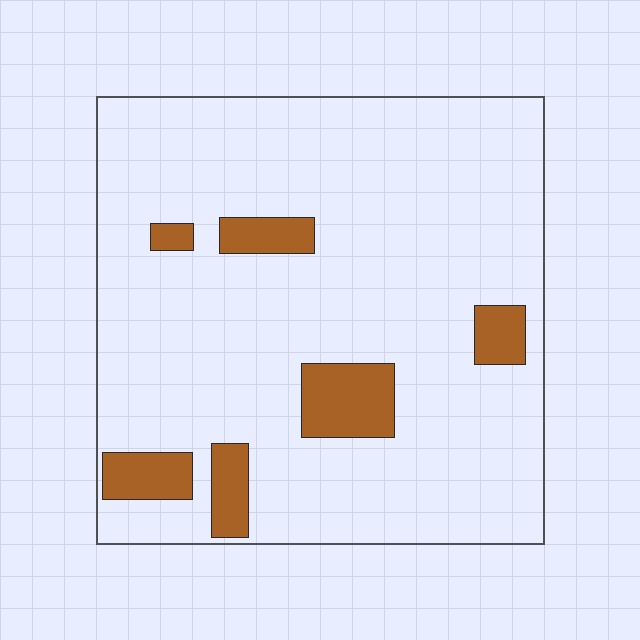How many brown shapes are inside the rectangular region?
6.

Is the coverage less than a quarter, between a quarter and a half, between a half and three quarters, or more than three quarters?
Less than a quarter.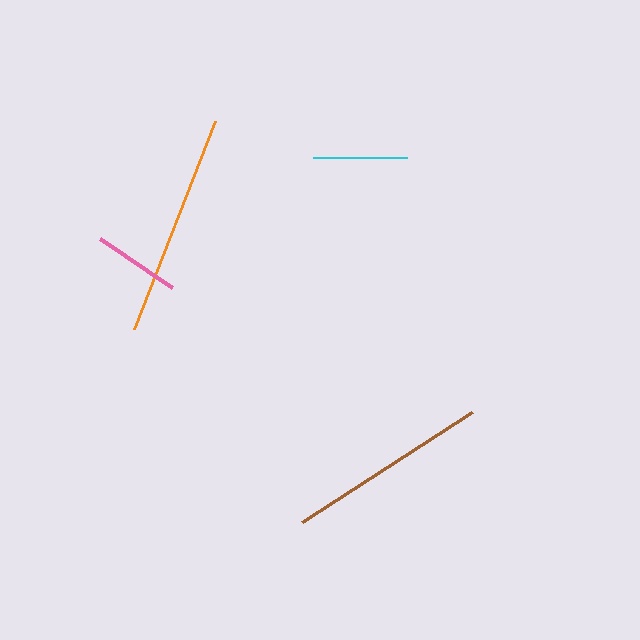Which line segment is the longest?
The orange line is the longest at approximately 223 pixels.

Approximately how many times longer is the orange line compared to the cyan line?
The orange line is approximately 2.4 times the length of the cyan line.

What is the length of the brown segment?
The brown segment is approximately 203 pixels long.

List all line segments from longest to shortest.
From longest to shortest: orange, brown, cyan, pink.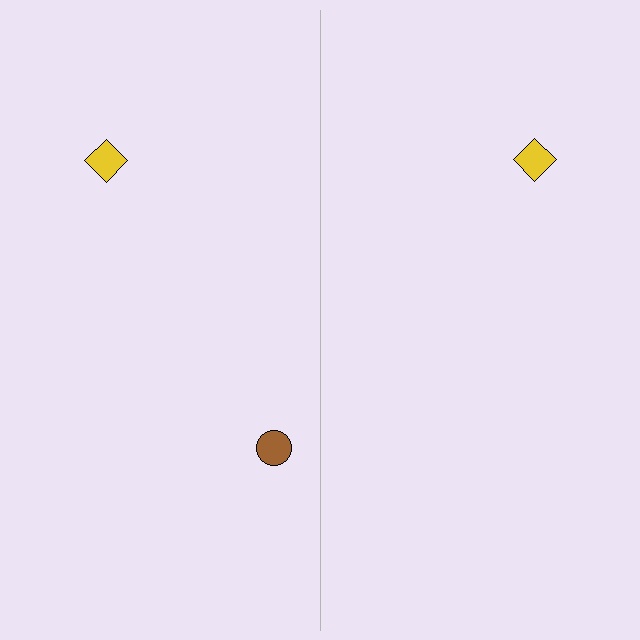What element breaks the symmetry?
A brown circle is missing from the right side.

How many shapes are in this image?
There are 3 shapes in this image.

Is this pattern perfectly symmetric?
No, the pattern is not perfectly symmetric. A brown circle is missing from the right side.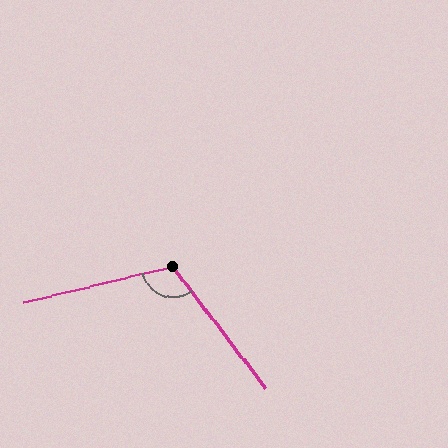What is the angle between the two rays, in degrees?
Approximately 114 degrees.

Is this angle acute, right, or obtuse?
It is obtuse.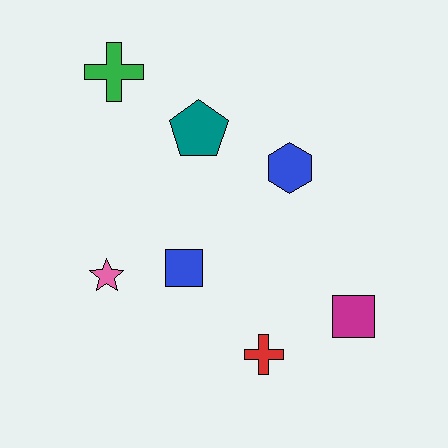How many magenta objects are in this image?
There is 1 magenta object.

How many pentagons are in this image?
There is 1 pentagon.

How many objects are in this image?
There are 7 objects.